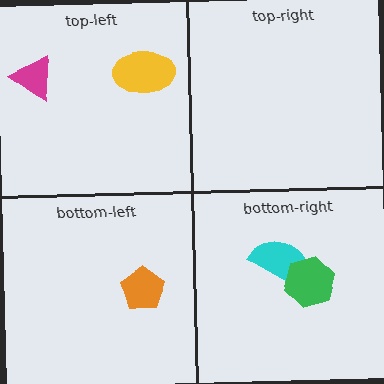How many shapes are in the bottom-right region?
2.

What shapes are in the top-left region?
The yellow ellipse, the magenta triangle.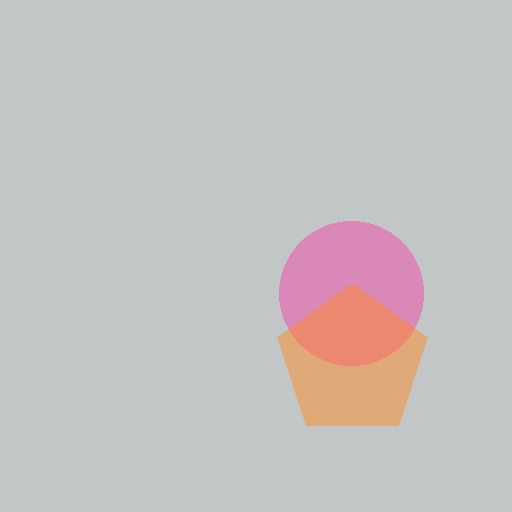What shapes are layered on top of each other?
The layered shapes are: a pink circle, an orange pentagon.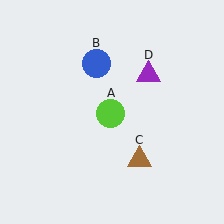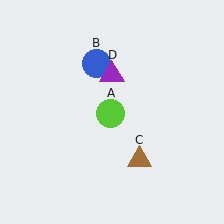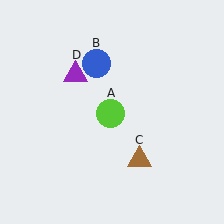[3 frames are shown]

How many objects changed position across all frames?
1 object changed position: purple triangle (object D).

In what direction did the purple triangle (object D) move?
The purple triangle (object D) moved left.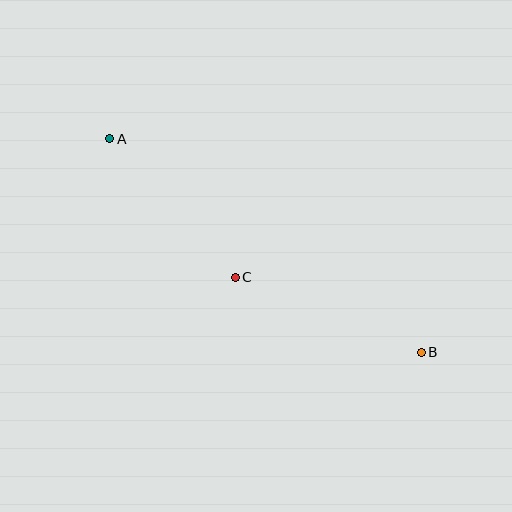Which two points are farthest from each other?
Points A and B are farthest from each other.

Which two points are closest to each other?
Points A and C are closest to each other.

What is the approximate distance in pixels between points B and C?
The distance between B and C is approximately 200 pixels.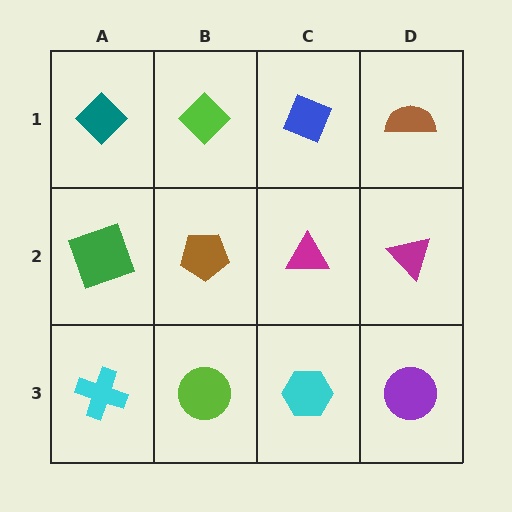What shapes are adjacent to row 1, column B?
A brown pentagon (row 2, column B), a teal diamond (row 1, column A), a blue diamond (row 1, column C).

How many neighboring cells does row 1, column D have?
2.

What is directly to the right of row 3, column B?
A cyan hexagon.